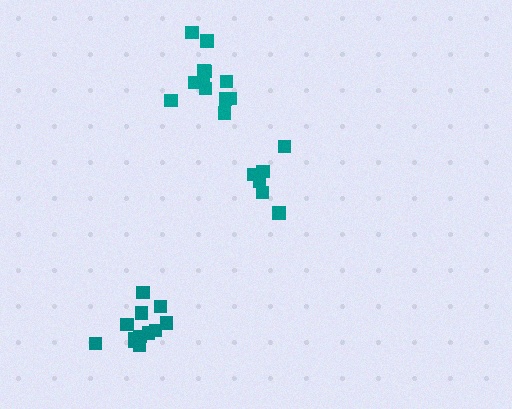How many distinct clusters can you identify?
There are 3 distinct clusters.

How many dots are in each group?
Group 1: 12 dots, Group 2: 12 dots, Group 3: 6 dots (30 total).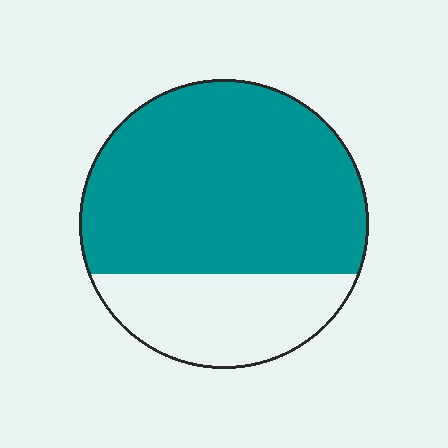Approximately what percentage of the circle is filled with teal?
Approximately 70%.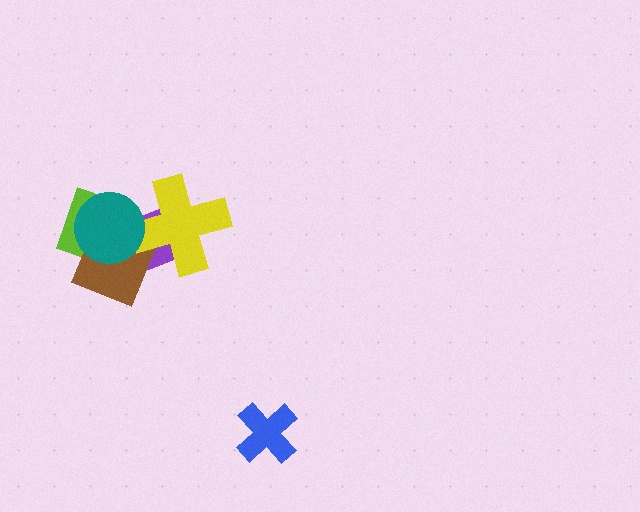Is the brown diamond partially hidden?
Yes, it is partially covered by another shape.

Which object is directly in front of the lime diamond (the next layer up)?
The brown diamond is directly in front of the lime diamond.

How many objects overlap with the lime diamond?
4 objects overlap with the lime diamond.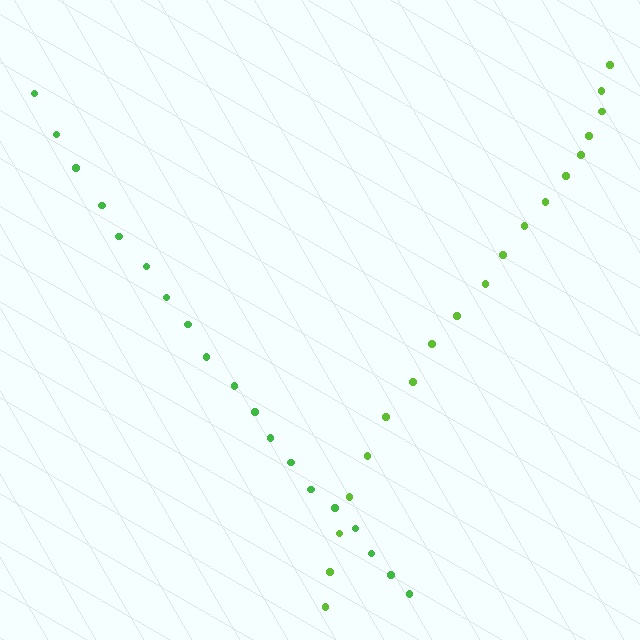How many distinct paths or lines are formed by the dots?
There are 2 distinct paths.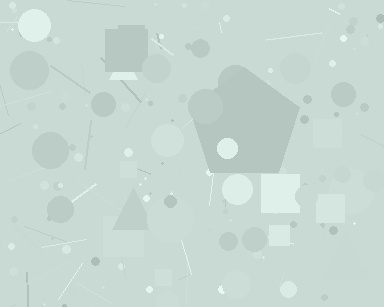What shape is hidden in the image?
A pentagon is hidden in the image.